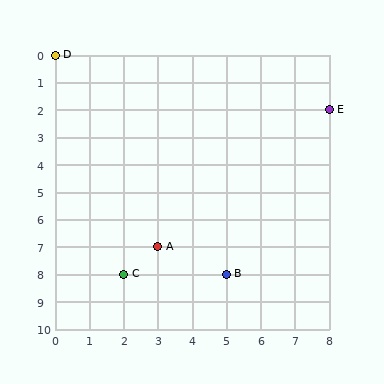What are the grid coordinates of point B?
Point B is at grid coordinates (5, 8).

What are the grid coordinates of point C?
Point C is at grid coordinates (2, 8).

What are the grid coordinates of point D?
Point D is at grid coordinates (0, 0).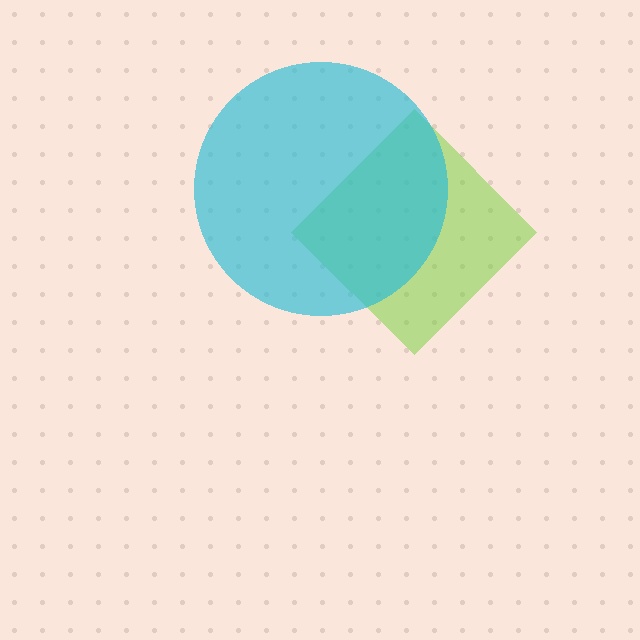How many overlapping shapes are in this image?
There are 2 overlapping shapes in the image.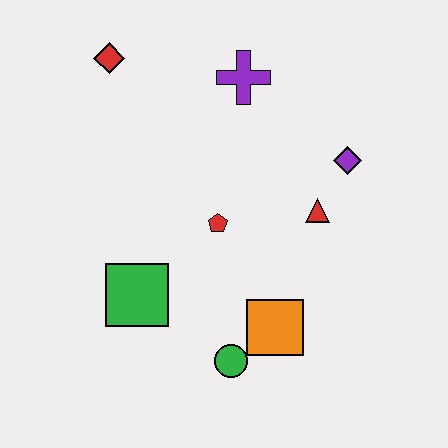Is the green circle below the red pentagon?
Yes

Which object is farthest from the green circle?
The red diamond is farthest from the green circle.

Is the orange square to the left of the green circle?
No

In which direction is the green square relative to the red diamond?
The green square is below the red diamond.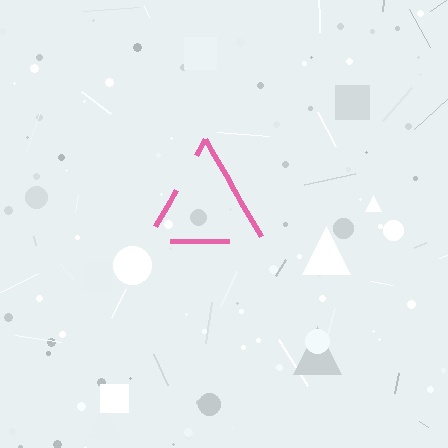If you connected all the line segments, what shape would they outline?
They would outline a triangle.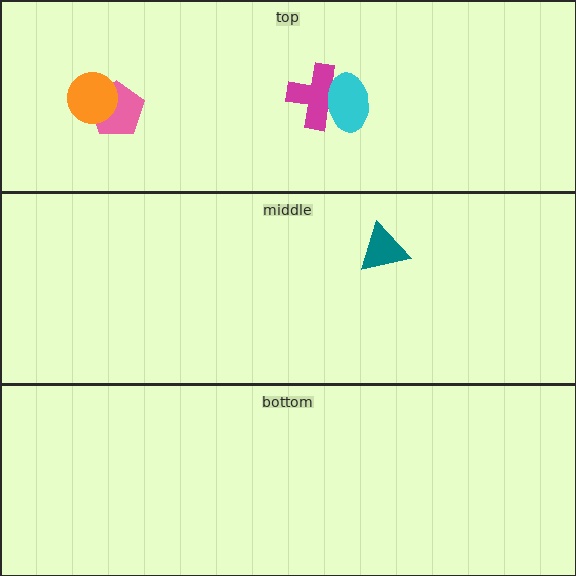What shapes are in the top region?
The pink pentagon, the orange circle, the magenta cross, the cyan ellipse.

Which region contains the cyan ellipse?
The top region.